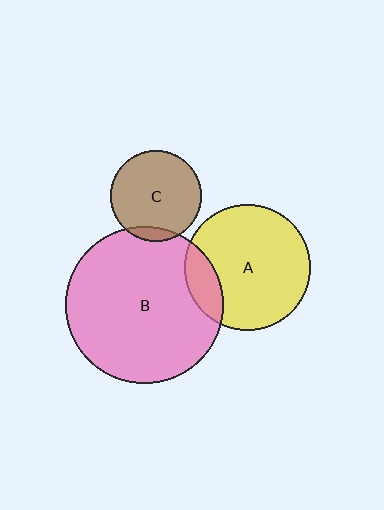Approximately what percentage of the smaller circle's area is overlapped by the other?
Approximately 15%.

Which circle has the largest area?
Circle B (pink).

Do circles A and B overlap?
Yes.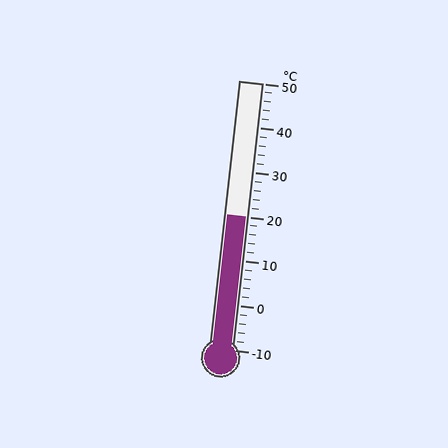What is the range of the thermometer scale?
The thermometer scale ranges from -10°C to 50°C.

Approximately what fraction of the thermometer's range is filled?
The thermometer is filled to approximately 50% of its range.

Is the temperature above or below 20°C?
The temperature is at 20°C.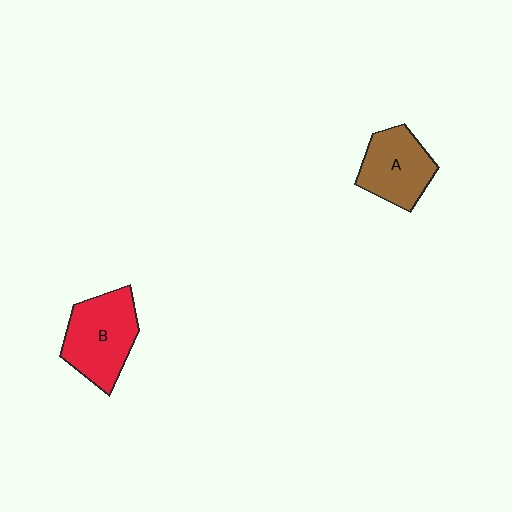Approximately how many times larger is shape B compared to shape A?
Approximately 1.2 times.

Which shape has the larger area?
Shape B (red).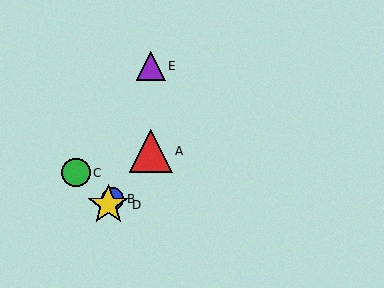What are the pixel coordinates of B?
Object B is at (113, 199).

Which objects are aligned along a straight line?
Objects A, B, D are aligned along a straight line.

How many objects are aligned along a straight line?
3 objects (A, B, D) are aligned along a straight line.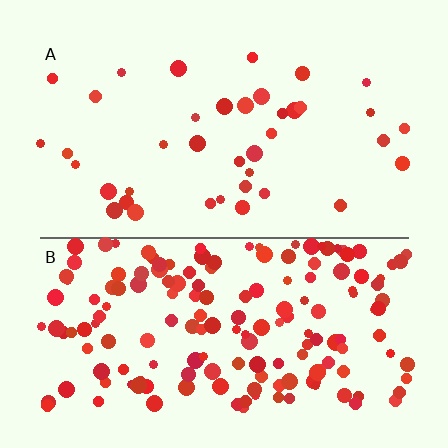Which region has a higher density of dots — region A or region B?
B (the bottom).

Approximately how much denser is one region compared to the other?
Approximately 4.3× — region B over region A.